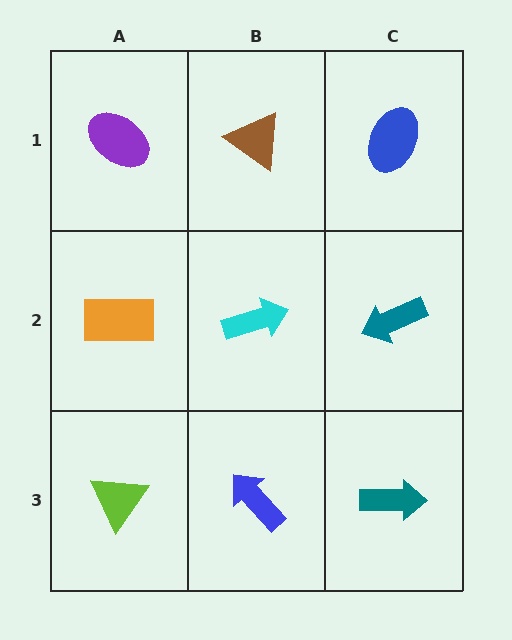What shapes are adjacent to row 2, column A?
A purple ellipse (row 1, column A), a lime triangle (row 3, column A), a cyan arrow (row 2, column B).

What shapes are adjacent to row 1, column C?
A teal arrow (row 2, column C), a brown triangle (row 1, column B).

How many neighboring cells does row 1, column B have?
3.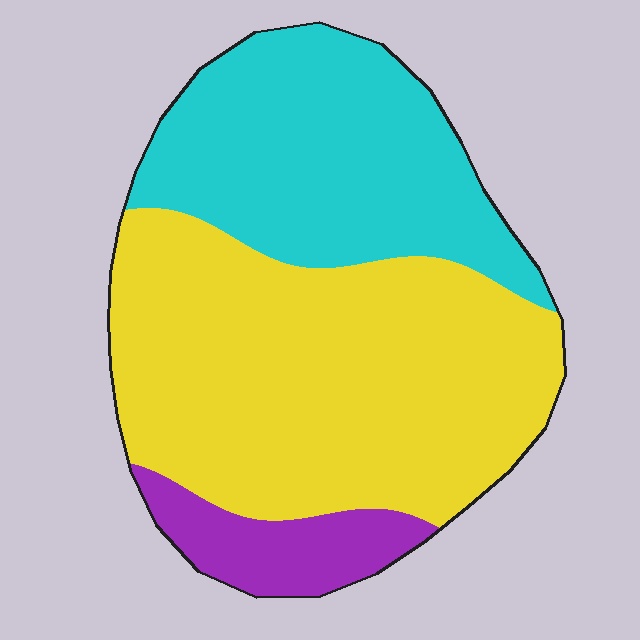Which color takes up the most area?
Yellow, at roughly 55%.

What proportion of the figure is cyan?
Cyan covers 34% of the figure.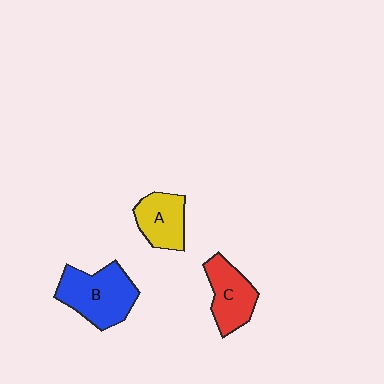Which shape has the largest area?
Shape B (blue).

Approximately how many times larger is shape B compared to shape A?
Approximately 1.5 times.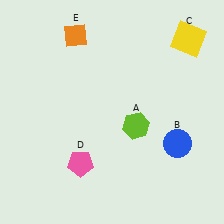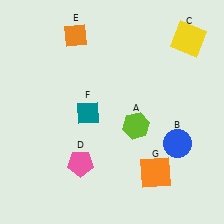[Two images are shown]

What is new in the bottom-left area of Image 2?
A teal diamond (F) was added in the bottom-left area of Image 2.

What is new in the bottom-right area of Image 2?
An orange square (G) was added in the bottom-right area of Image 2.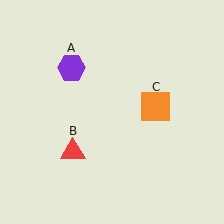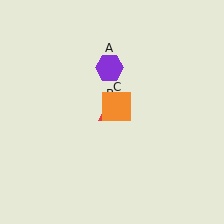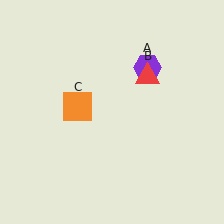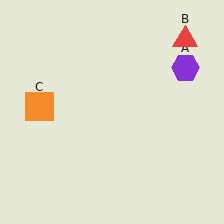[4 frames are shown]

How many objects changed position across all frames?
3 objects changed position: purple hexagon (object A), red triangle (object B), orange square (object C).